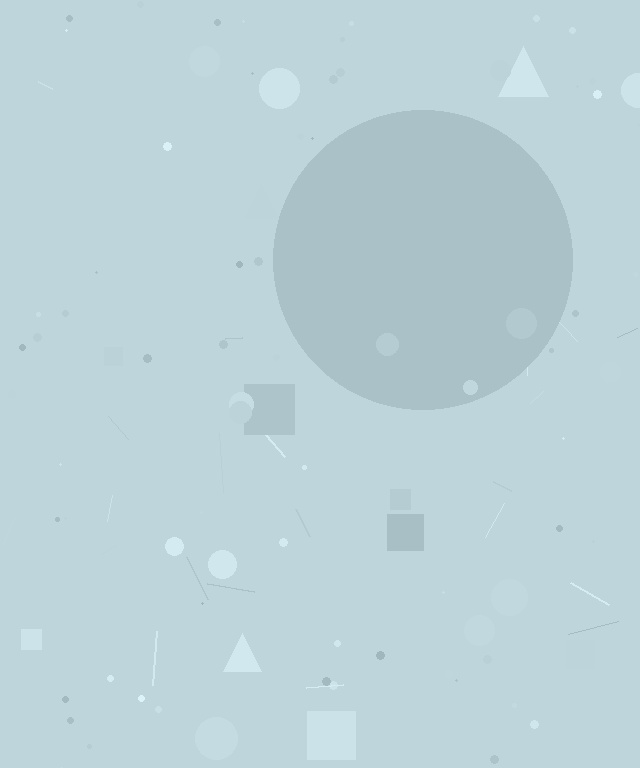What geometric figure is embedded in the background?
A circle is embedded in the background.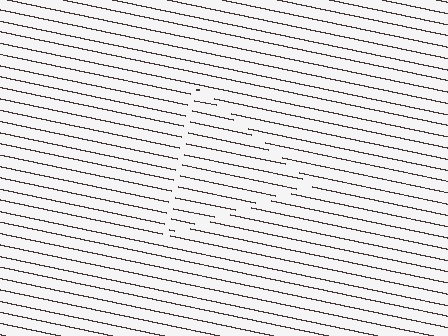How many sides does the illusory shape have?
3 sides — the line-ends trace a triangle.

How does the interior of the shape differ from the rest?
The interior of the shape contains the same grating, shifted by half a period — the contour is defined by the phase discontinuity where line-ends from the inner and outer gratings abut.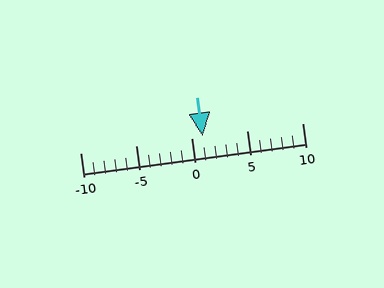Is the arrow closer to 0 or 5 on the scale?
The arrow is closer to 0.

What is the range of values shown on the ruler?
The ruler shows values from -10 to 10.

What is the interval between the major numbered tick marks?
The major tick marks are spaced 5 units apart.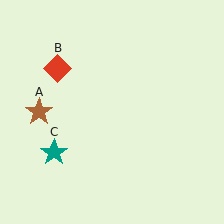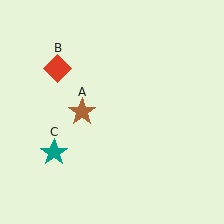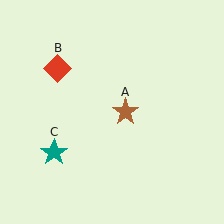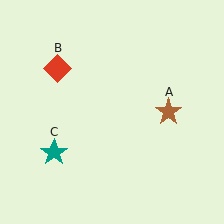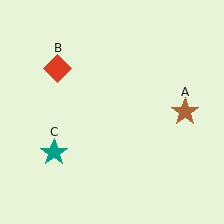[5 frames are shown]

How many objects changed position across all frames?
1 object changed position: brown star (object A).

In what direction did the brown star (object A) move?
The brown star (object A) moved right.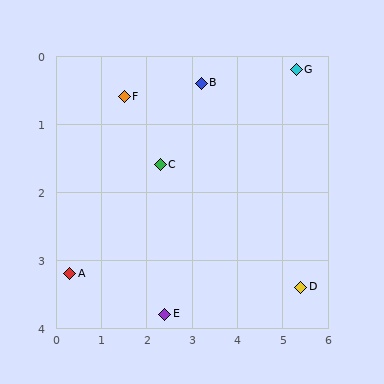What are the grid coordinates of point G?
Point G is at approximately (5.3, 0.2).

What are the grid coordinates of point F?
Point F is at approximately (1.5, 0.6).